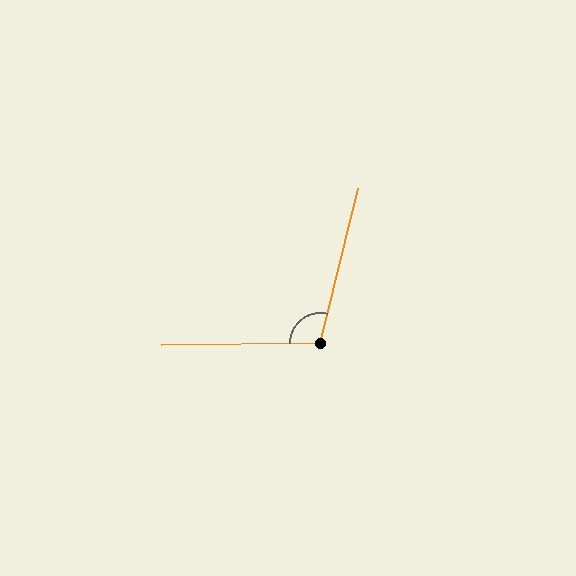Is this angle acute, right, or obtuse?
It is obtuse.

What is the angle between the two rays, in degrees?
Approximately 105 degrees.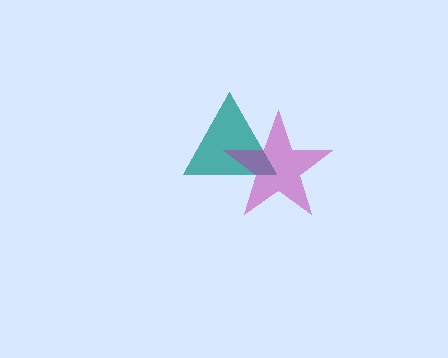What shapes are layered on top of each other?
The layered shapes are: a teal triangle, a magenta star.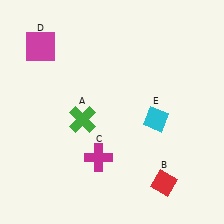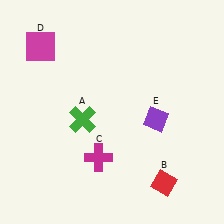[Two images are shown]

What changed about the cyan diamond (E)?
In Image 1, E is cyan. In Image 2, it changed to purple.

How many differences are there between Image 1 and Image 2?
There is 1 difference between the two images.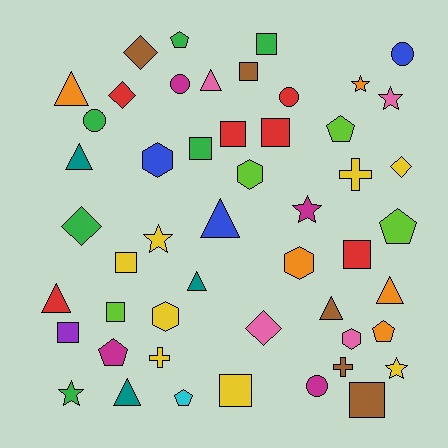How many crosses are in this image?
There are 3 crosses.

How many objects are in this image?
There are 50 objects.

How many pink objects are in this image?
There are 4 pink objects.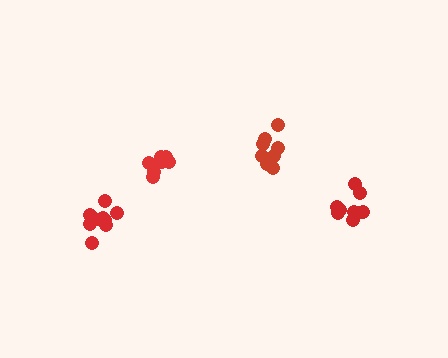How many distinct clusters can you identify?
There are 4 distinct clusters.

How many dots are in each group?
Group 1: 10 dots, Group 2: 9 dots, Group 3: 7 dots, Group 4: 8 dots (34 total).